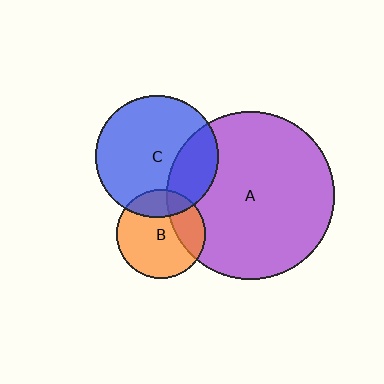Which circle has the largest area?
Circle A (purple).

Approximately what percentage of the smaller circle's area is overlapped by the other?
Approximately 25%.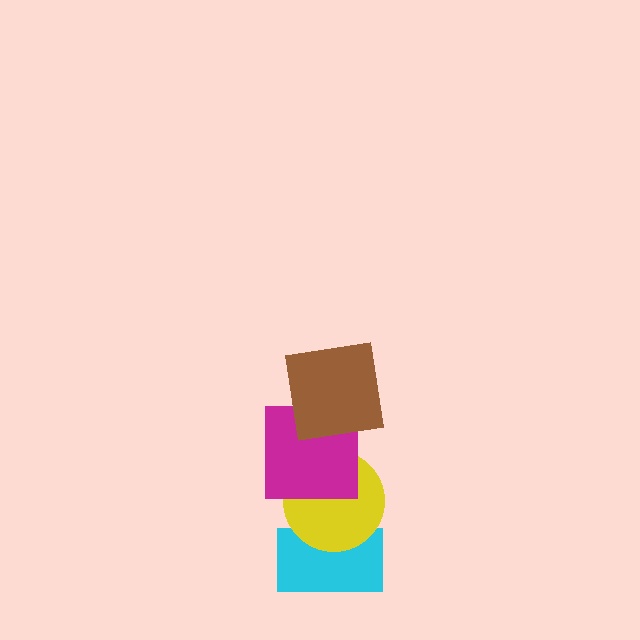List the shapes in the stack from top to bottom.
From top to bottom: the brown square, the magenta square, the yellow circle, the cyan rectangle.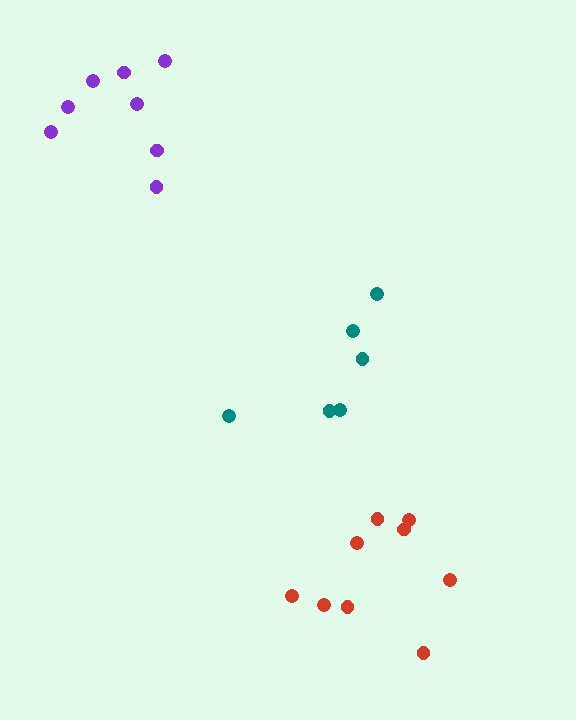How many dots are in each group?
Group 1: 9 dots, Group 2: 6 dots, Group 3: 8 dots (23 total).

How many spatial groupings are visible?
There are 3 spatial groupings.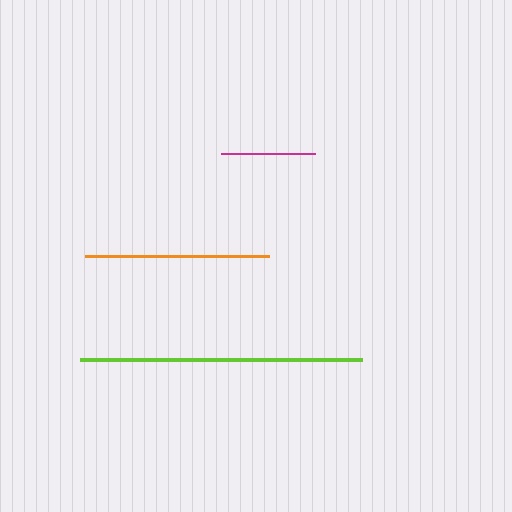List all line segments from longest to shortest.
From longest to shortest: lime, orange, magenta.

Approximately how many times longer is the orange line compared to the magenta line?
The orange line is approximately 2.0 times the length of the magenta line.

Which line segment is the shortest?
The magenta line is the shortest at approximately 94 pixels.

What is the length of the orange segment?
The orange segment is approximately 184 pixels long.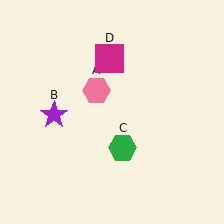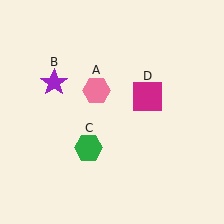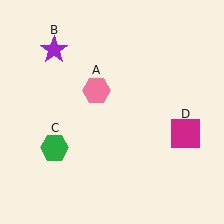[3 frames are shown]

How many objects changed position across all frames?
3 objects changed position: purple star (object B), green hexagon (object C), magenta square (object D).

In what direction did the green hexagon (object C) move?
The green hexagon (object C) moved left.